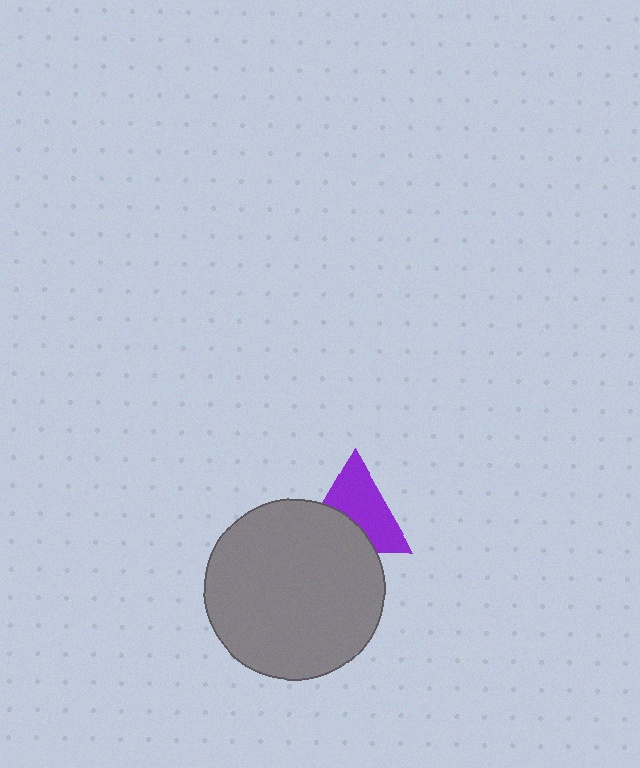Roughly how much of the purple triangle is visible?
About half of it is visible (roughly 61%).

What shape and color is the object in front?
The object in front is a gray circle.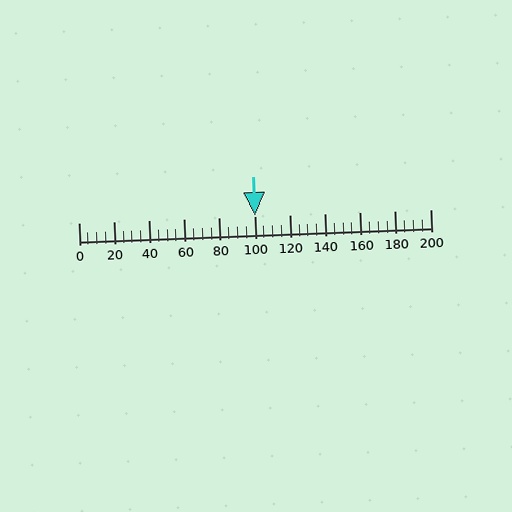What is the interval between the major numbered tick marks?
The major tick marks are spaced 20 units apart.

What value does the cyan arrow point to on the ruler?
The cyan arrow points to approximately 100.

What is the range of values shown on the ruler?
The ruler shows values from 0 to 200.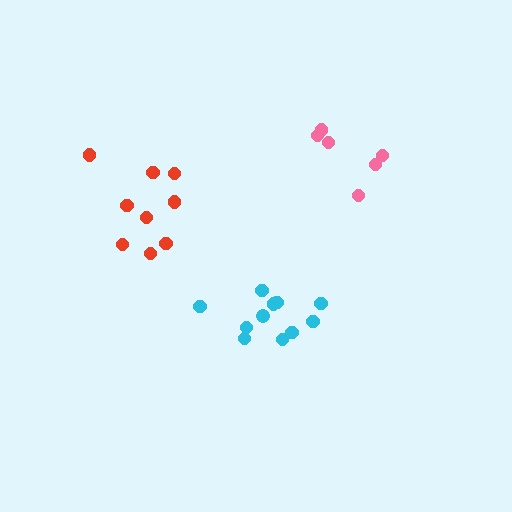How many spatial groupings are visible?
There are 3 spatial groupings.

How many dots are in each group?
Group 1: 11 dots, Group 2: 6 dots, Group 3: 9 dots (26 total).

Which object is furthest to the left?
The red cluster is leftmost.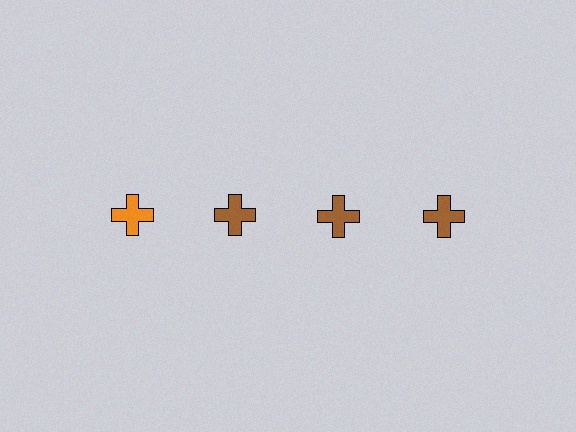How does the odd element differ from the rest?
It has a different color: orange instead of brown.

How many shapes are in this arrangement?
There are 4 shapes arranged in a grid pattern.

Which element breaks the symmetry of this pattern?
The orange cross in the top row, leftmost column breaks the symmetry. All other shapes are brown crosses.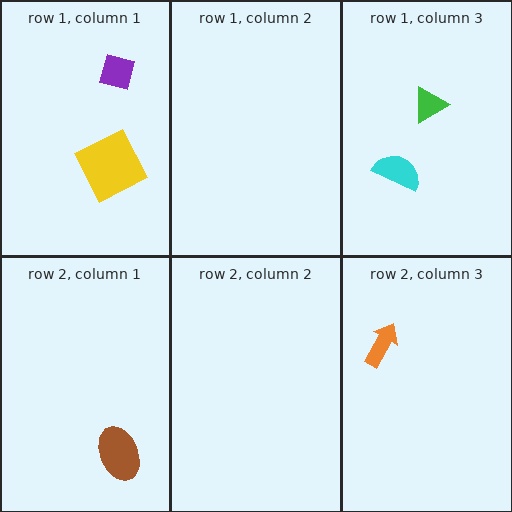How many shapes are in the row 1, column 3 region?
2.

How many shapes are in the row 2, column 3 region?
1.